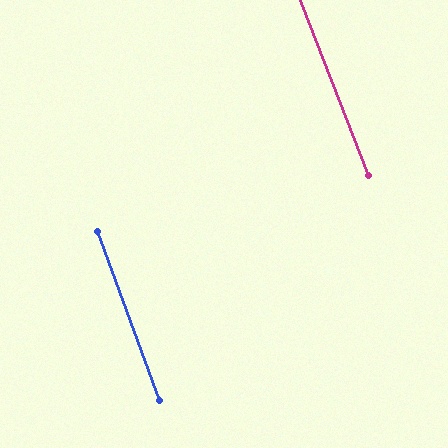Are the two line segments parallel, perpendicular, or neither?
Parallel — their directions differ by only 0.9°.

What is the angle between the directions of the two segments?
Approximately 1 degree.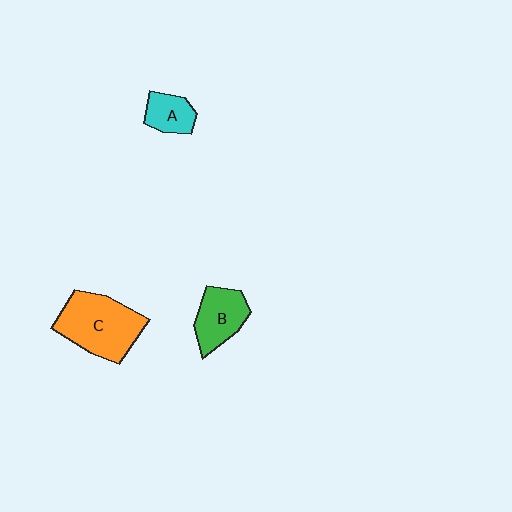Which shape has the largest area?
Shape C (orange).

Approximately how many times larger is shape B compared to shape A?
Approximately 1.6 times.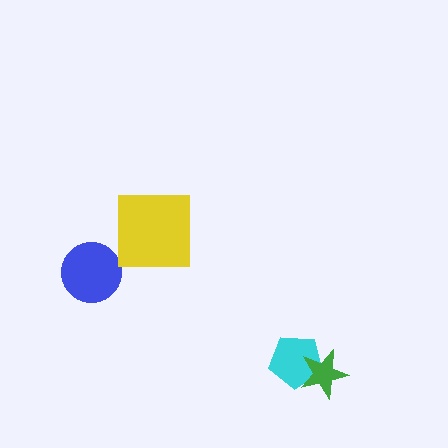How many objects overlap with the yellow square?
0 objects overlap with the yellow square.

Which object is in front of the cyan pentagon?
The green star is in front of the cyan pentagon.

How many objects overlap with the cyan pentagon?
1 object overlaps with the cyan pentagon.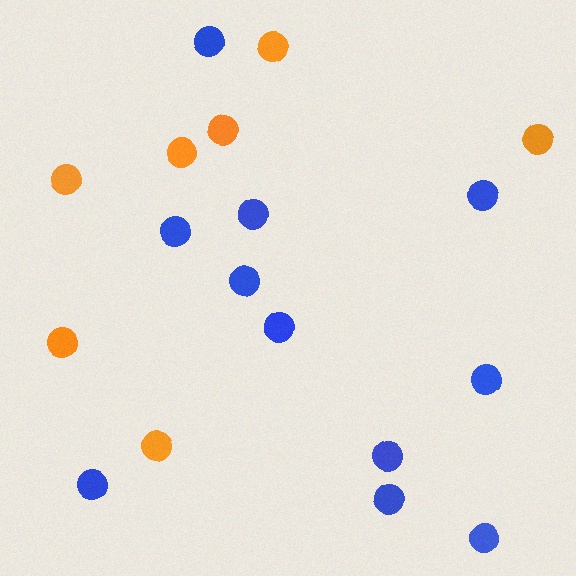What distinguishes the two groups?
There are 2 groups: one group of blue circles (11) and one group of orange circles (7).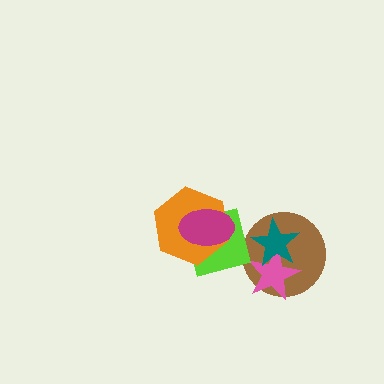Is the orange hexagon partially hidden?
Yes, it is partially covered by another shape.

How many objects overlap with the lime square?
4 objects overlap with the lime square.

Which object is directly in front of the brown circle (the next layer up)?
The pink star is directly in front of the brown circle.